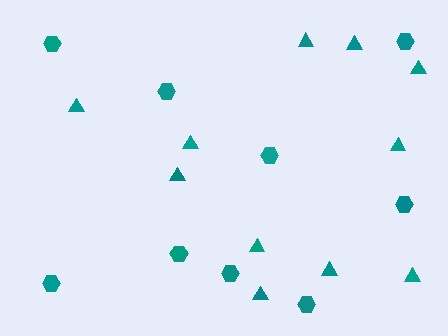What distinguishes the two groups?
There are 2 groups: one group of triangles (11) and one group of hexagons (9).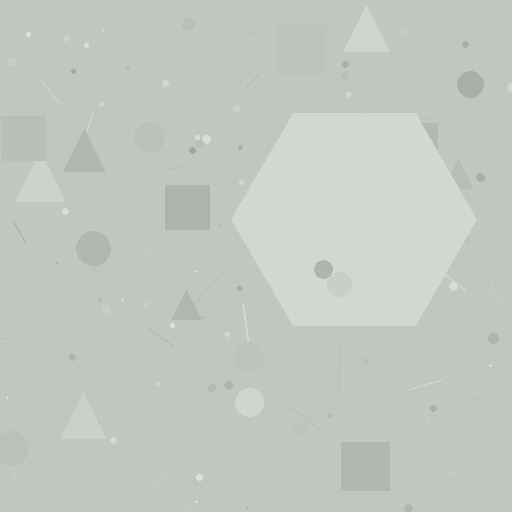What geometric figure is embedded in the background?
A hexagon is embedded in the background.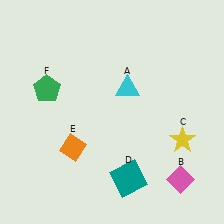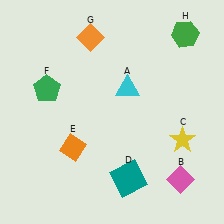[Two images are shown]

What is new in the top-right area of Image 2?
A green hexagon (H) was added in the top-right area of Image 2.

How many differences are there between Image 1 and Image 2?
There are 2 differences between the two images.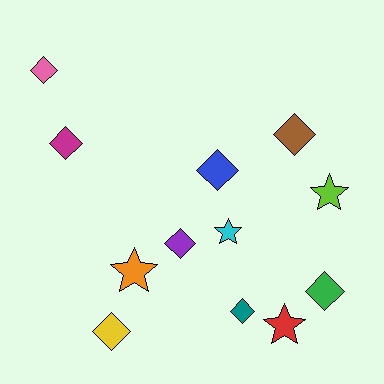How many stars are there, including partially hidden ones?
There are 4 stars.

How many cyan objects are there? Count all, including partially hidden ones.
There is 1 cyan object.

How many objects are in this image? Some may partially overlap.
There are 12 objects.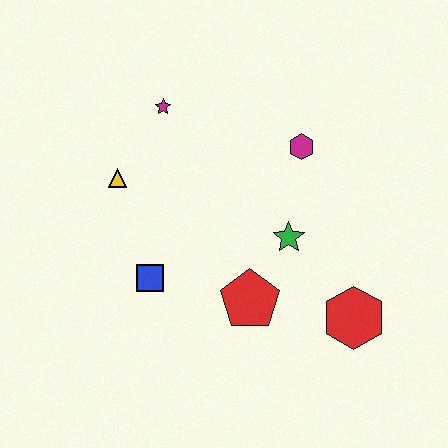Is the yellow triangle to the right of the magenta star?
No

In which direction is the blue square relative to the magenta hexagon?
The blue square is to the left of the magenta hexagon.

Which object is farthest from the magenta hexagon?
The blue square is farthest from the magenta hexagon.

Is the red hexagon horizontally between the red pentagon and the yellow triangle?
No